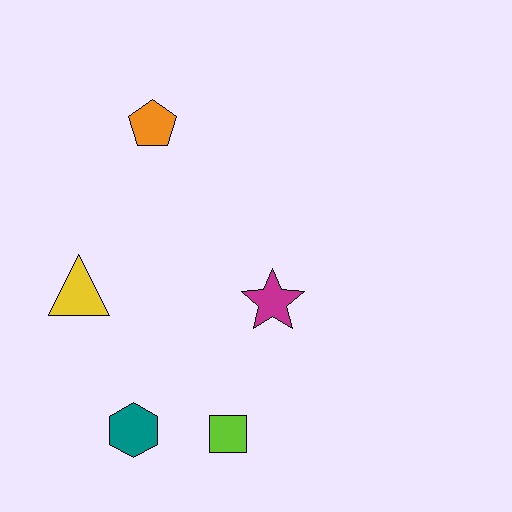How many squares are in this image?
There is 1 square.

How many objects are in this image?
There are 5 objects.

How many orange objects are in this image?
There is 1 orange object.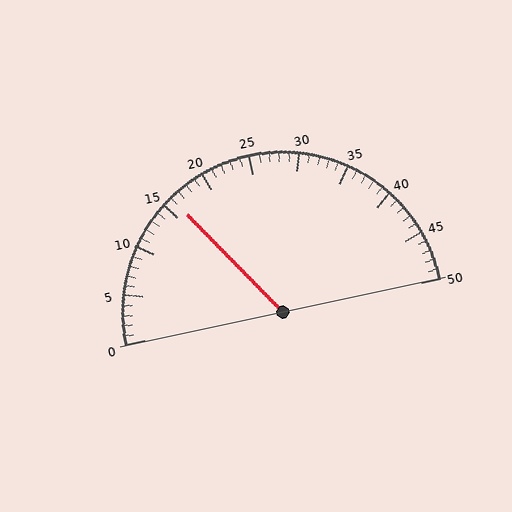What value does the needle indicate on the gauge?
The needle indicates approximately 16.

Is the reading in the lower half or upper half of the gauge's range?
The reading is in the lower half of the range (0 to 50).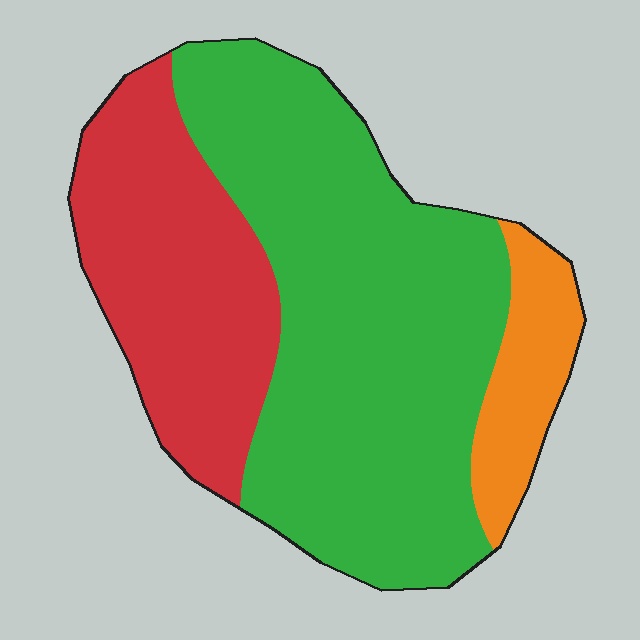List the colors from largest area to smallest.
From largest to smallest: green, red, orange.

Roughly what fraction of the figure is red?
Red takes up between a sixth and a third of the figure.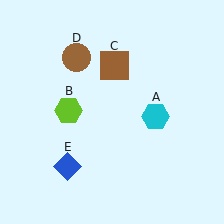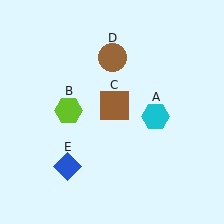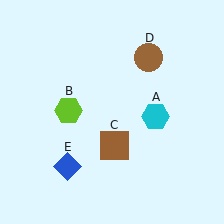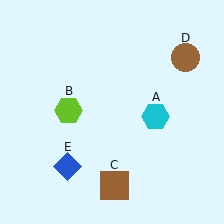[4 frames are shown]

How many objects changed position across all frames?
2 objects changed position: brown square (object C), brown circle (object D).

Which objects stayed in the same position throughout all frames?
Cyan hexagon (object A) and lime hexagon (object B) and blue diamond (object E) remained stationary.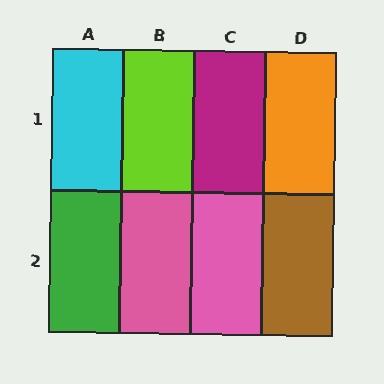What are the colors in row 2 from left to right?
Green, pink, pink, brown.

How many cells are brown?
1 cell is brown.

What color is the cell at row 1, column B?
Lime.